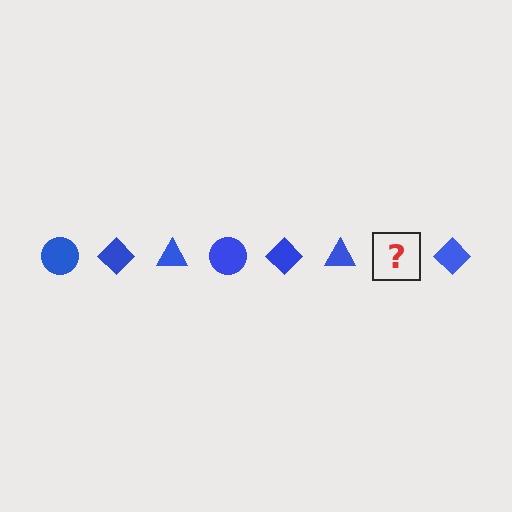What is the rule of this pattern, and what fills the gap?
The rule is that the pattern cycles through circle, diamond, triangle shapes in blue. The gap should be filled with a blue circle.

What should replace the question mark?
The question mark should be replaced with a blue circle.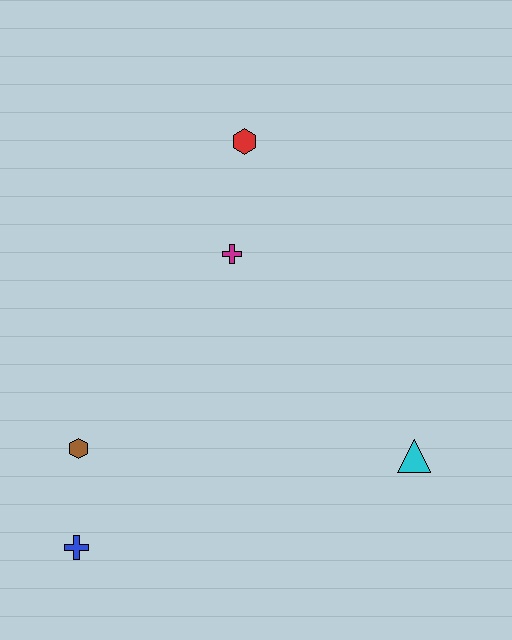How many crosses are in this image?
There are 2 crosses.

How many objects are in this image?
There are 5 objects.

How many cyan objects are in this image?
There is 1 cyan object.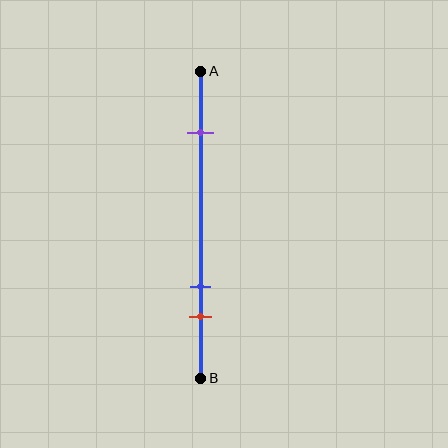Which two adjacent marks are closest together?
The blue and red marks are the closest adjacent pair.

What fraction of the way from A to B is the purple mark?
The purple mark is approximately 20% (0.2) of the way from A to B.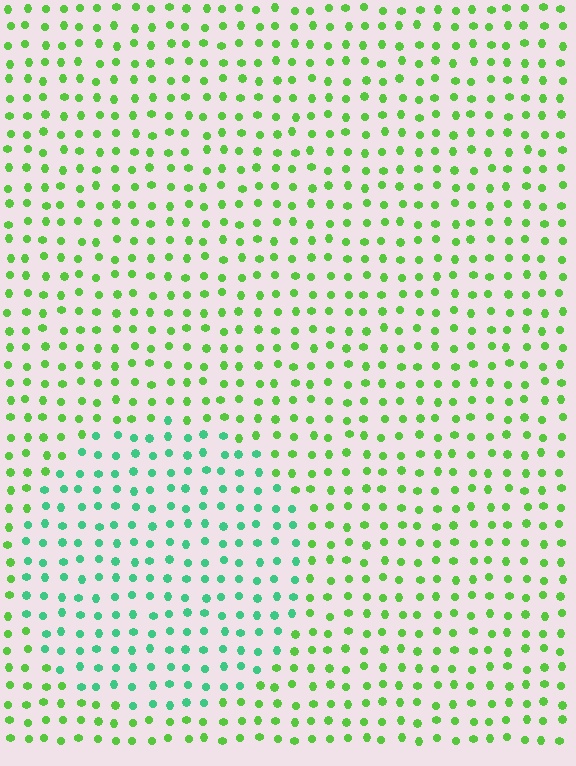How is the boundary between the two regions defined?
The boundary is defined purely by a slight shift in hue (about 42 degrees). Spacing, size, and orientation are identical on both sides.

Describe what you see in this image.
The image is filled with small lime elements in a uniform arrangement. A circle-shaped region is visible where the elements are tinted to a slightly different hue, forming a subtle color boundary.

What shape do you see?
I see a circle.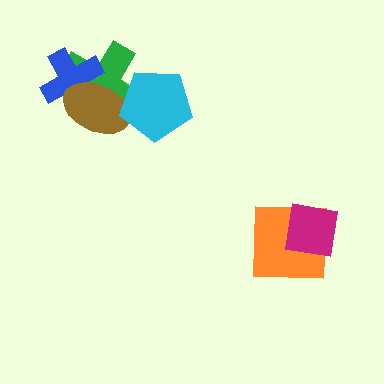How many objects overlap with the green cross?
3 objects overlap with the green cross.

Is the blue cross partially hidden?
Yes, it is partially covered by another shape.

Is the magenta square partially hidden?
No, no other shape covers it.